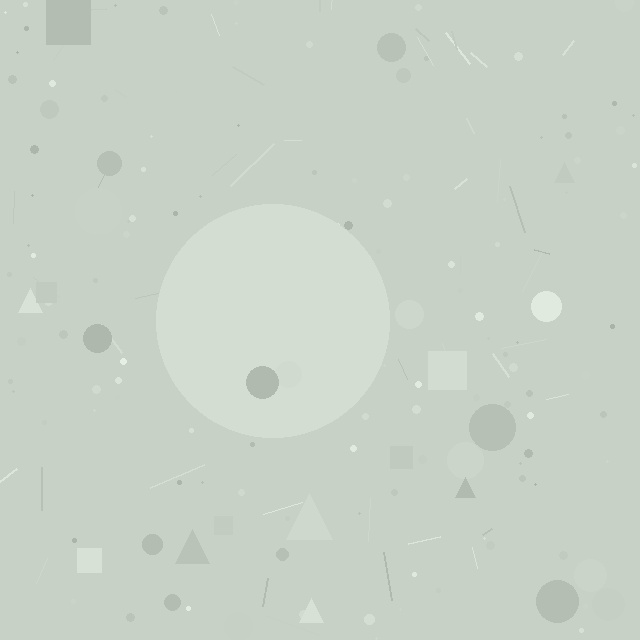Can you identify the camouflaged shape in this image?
The camouflaged shape is a circle.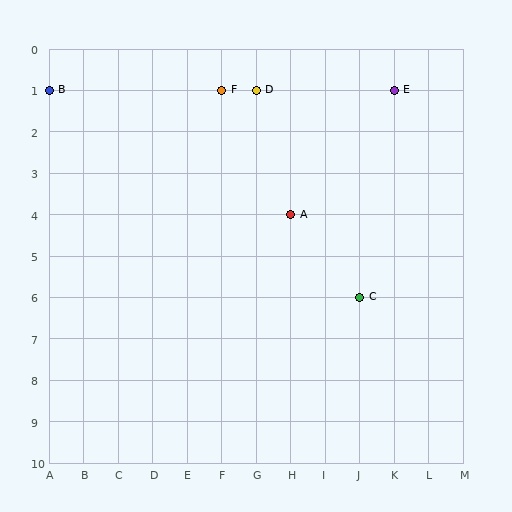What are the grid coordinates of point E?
Point E is at grid coordinates (K, 1).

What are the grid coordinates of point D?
Point D is at grid coordinates (G, 1).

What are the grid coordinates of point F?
Point F is at grid coordinates (F, 1).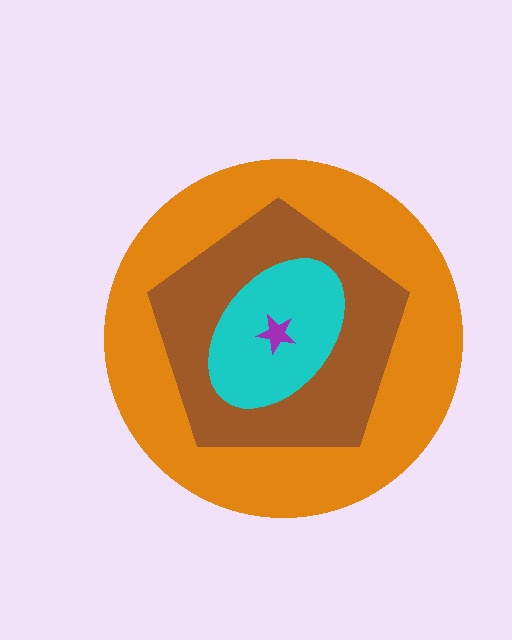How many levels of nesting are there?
4.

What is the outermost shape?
The orange circle.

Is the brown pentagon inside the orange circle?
Yes.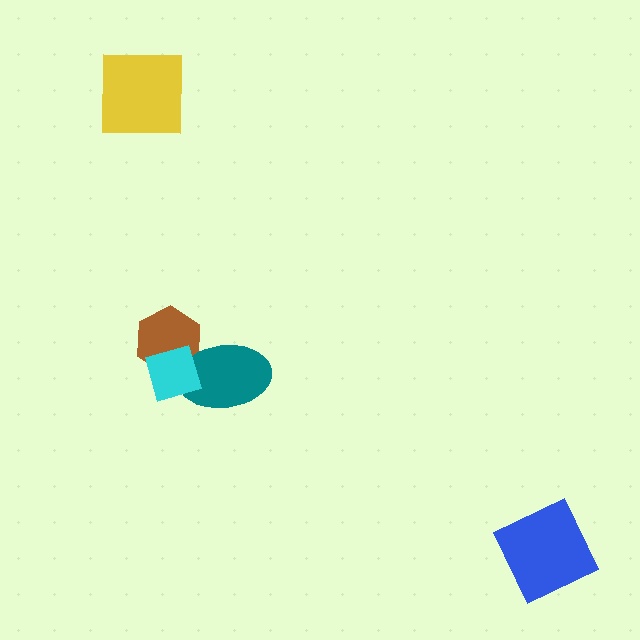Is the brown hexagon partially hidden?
Yes, it is partially covered by another shape.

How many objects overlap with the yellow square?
0 objects overlap with the yellow square.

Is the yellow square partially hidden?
No, no other shape covers it.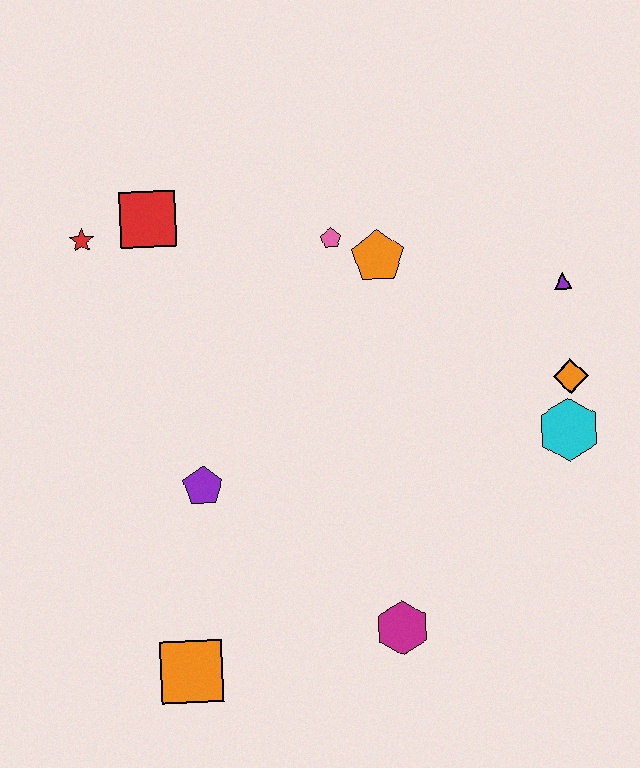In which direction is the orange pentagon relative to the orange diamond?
The orange pentagon is to the left of the orange diamond.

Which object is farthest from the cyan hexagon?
The red star is farthest from the cyan hexagon.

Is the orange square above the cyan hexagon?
No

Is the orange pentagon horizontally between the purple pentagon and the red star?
No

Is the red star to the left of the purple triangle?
Yes